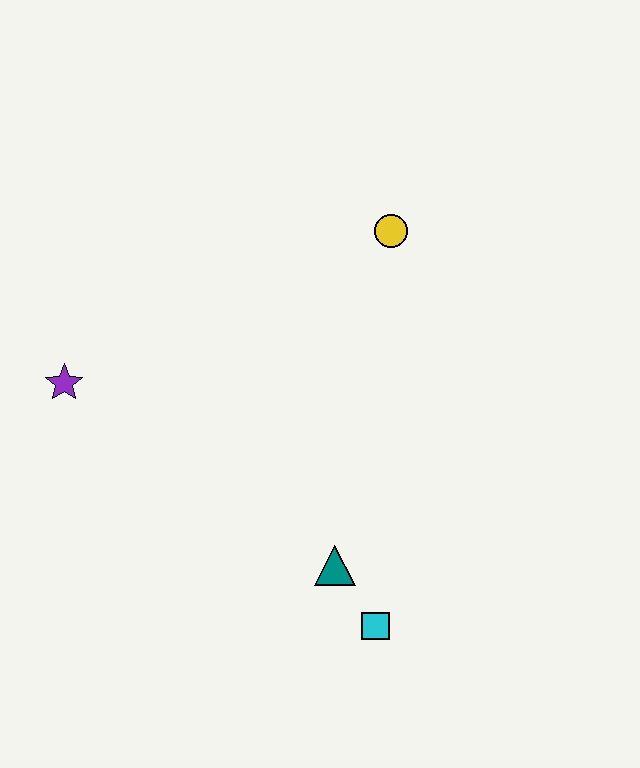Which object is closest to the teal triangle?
The cyan square is closest to the teal triangle.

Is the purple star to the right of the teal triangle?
No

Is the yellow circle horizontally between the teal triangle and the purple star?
No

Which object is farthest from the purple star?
The cyan square is farthest from the purple star.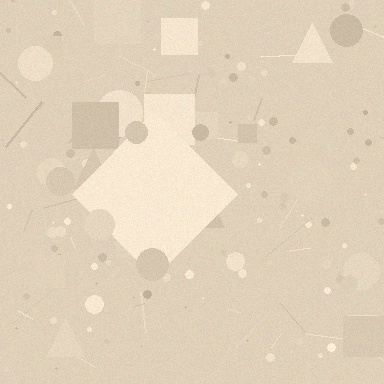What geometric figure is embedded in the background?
A diamond is embedded in the background.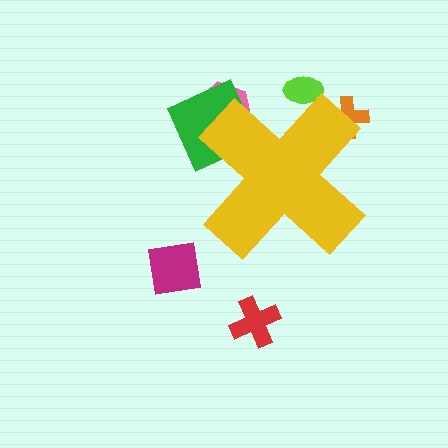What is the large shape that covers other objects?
A yellow cross.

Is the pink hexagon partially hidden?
Yes, the pink hexagon is partially hidden behind the yellow cross.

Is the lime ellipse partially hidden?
Yes, the lime ellipse is partially hidden behind the yellow cross.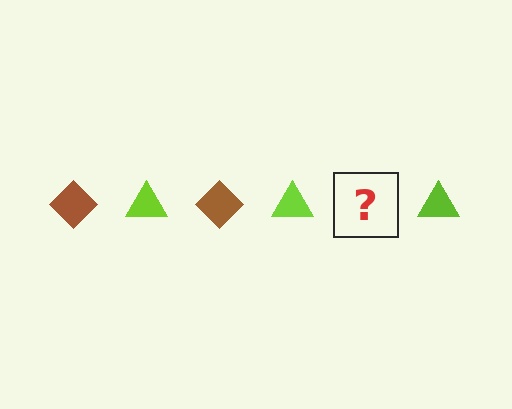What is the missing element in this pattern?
The missing element is a brown diamond.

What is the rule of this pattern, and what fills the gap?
The rule is that the pattern alternates between brown diamond and lime triangle. The gap should be filled with a brown diamond.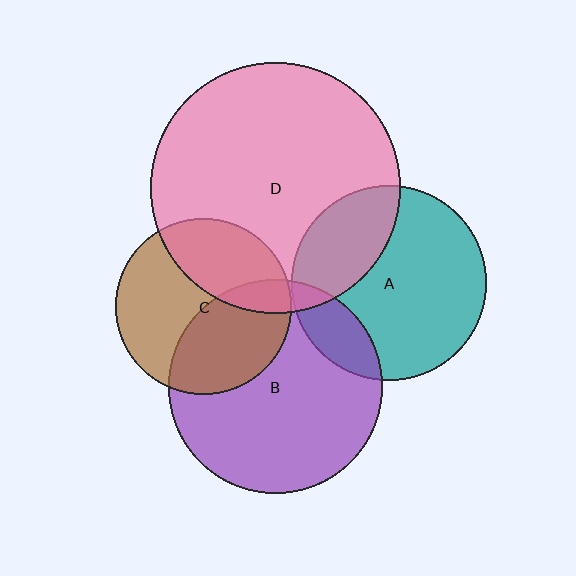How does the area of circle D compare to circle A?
Approximately 1.7 times.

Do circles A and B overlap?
Yes.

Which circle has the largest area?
Circle D (pink).